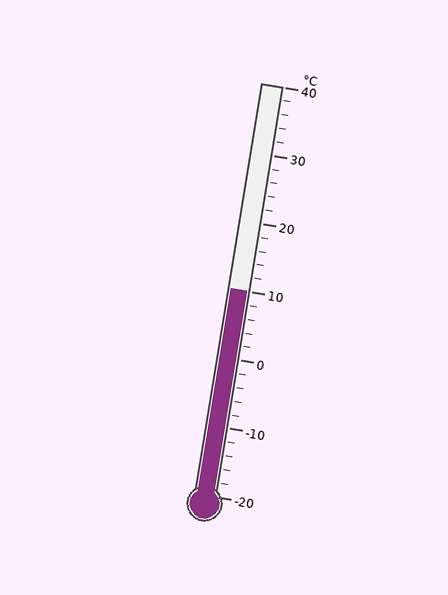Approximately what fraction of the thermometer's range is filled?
The thermometer is filled to approximately 50% of its range.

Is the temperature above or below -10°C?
The temperature is above -10°C.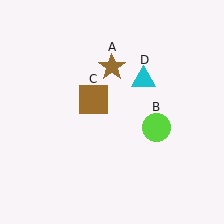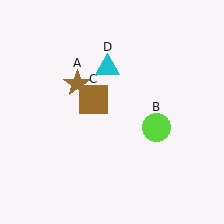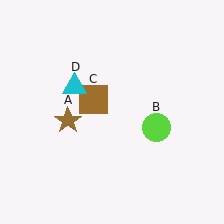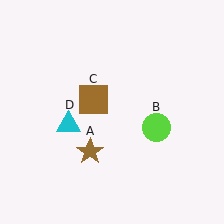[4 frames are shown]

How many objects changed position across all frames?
2 objects changed position: brown star (object A), cyan triangle (object D).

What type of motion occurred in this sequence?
The brown star (object A), cyan triangle (object D) rotated counterclockwise around the center of the scene.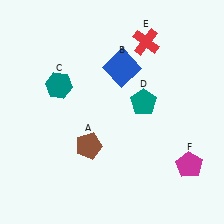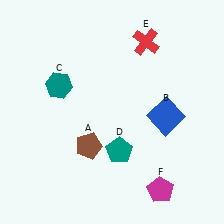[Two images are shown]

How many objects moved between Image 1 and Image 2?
3 objects moved between the two images.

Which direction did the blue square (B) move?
The blue square (B) moved down.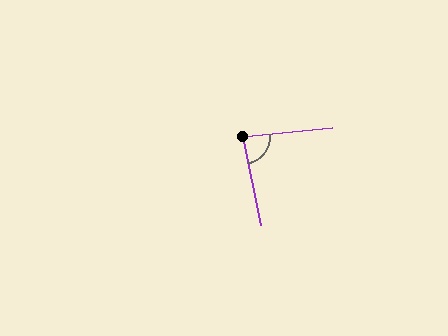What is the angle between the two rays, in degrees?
Approximately 84 degrees.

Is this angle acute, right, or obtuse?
It is acute.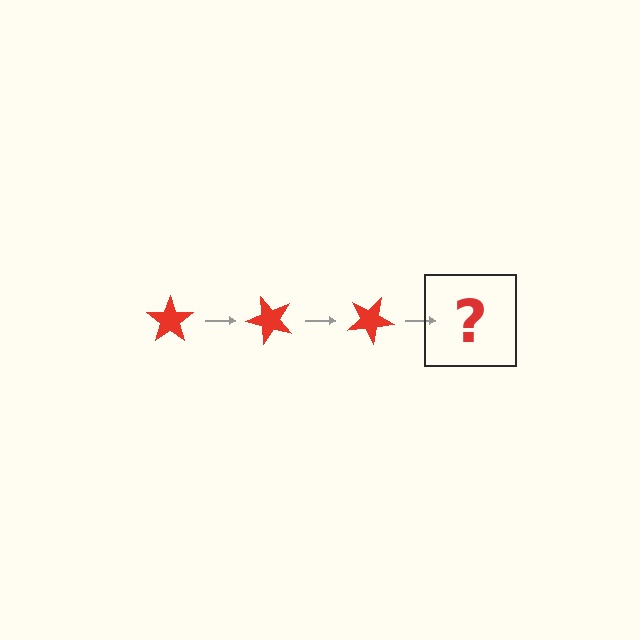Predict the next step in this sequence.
The next step is a red star rotated 150 degrees.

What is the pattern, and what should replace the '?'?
The pattern is that the star rotates 50 degrees each step. The '?' should be a red star rotated 150 degrees.